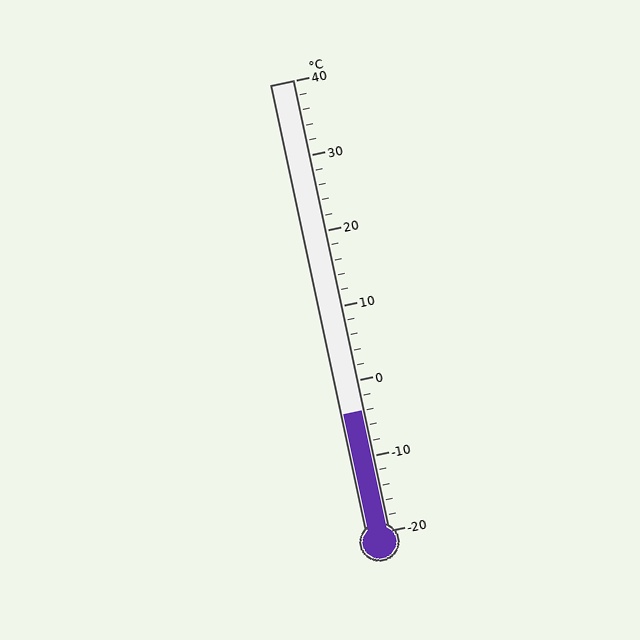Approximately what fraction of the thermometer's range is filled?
The thermometer is filled to approximately 25% of its range.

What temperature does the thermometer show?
The thermometer shows approximately -4°C.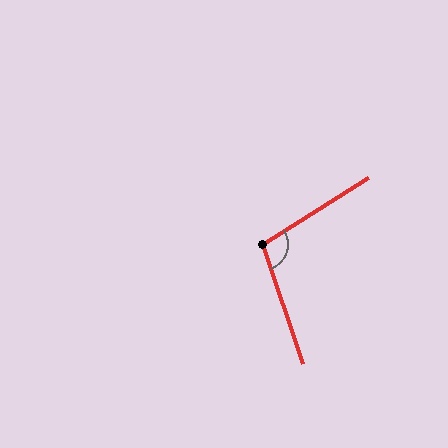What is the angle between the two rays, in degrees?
Approximately 104 degrees.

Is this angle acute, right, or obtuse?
It is obtuse.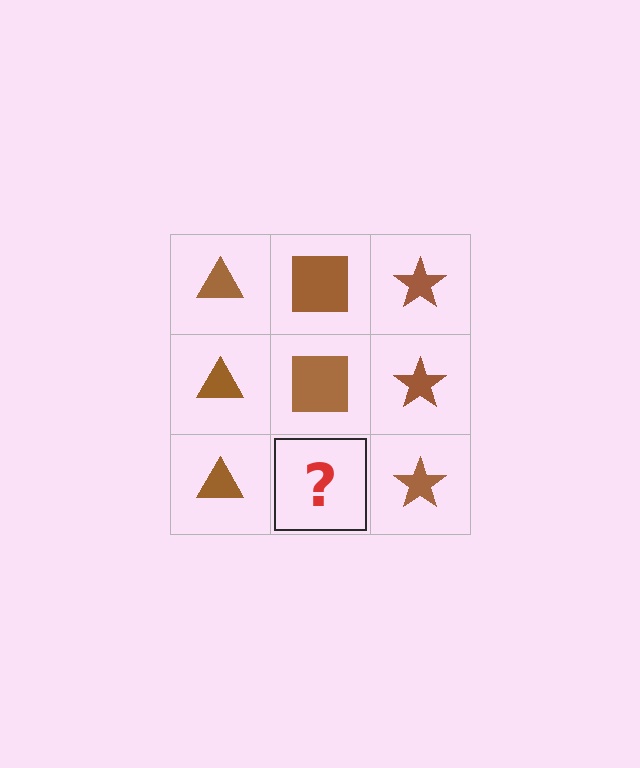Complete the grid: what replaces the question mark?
The question mark should be replaced with a brown square.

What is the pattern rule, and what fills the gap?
The rule is that each column has a consistent shape. The gap should be filled with a brown square.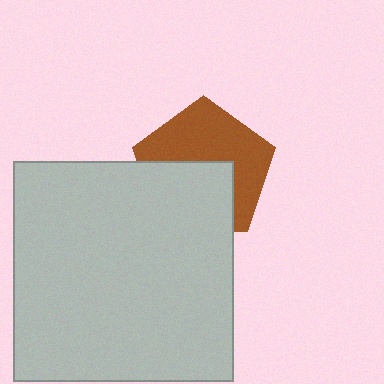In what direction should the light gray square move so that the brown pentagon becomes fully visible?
The light gray square should move down. That is the shortest direction to clear the overlap and leave the brown pentagon fully visible.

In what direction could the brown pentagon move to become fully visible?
The brown pentagon could move up. That would shift it out from behind the light gray square entirely.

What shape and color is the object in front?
The object in front is a light gray square.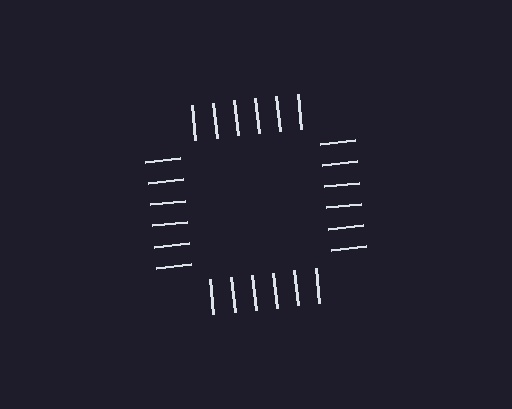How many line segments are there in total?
24 — 6 along each of the 4 edges.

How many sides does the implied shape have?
4 sides — the line-ends trace a square.